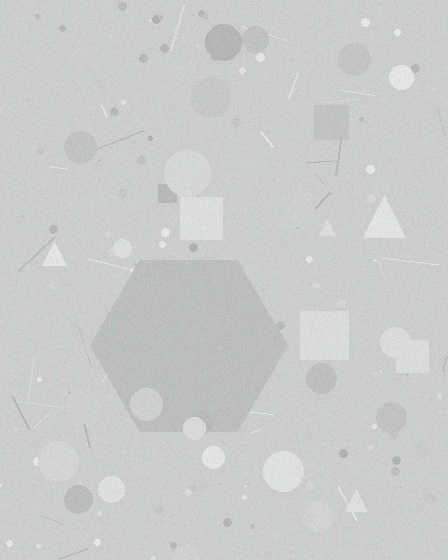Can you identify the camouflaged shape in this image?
The camouflaged shape is a hexagon.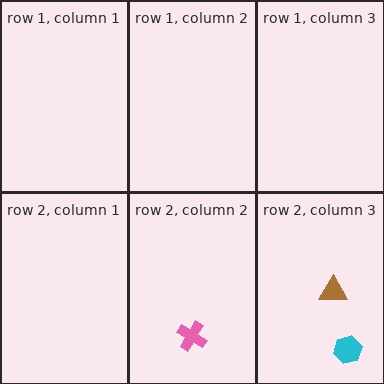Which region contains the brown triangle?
The row 2, column 3 region.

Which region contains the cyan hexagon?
The row 2, column 3 region.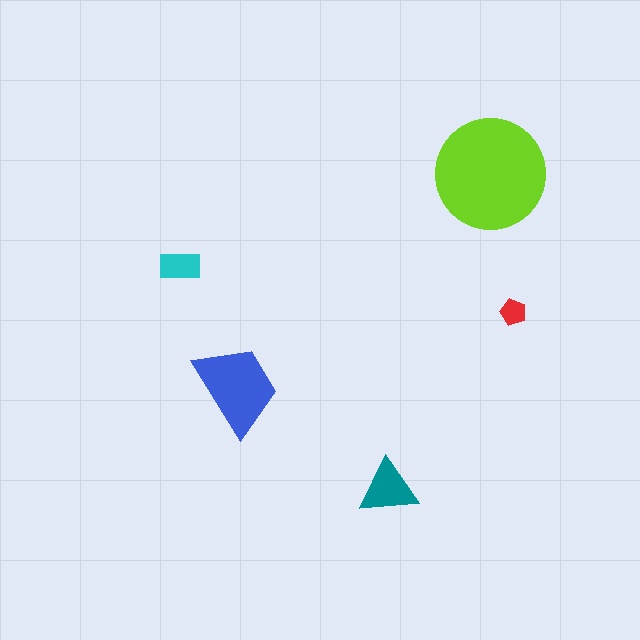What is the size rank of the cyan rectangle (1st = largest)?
4th.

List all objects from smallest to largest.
The red pentagon, the cyan rectangle, the teal triangle, the blue trapezoid, the lime circle.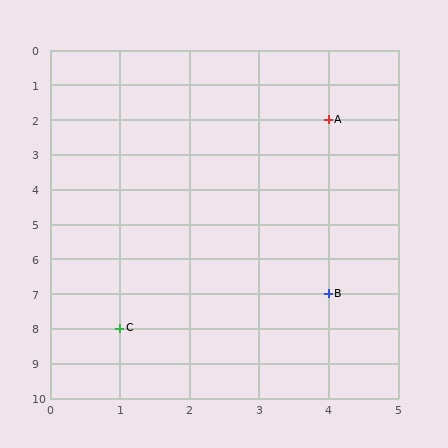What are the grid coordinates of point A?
Point A is at grid coordinates (4, 2).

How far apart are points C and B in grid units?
Points C and B are 3 columns and 1 row apart (about 3.2 grid units diagonally).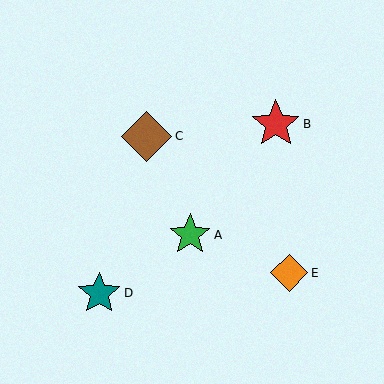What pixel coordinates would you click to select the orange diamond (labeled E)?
Click at (289, 273) to select the orange diamond E.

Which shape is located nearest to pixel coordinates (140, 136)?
The brown diamond (labeled C) at (147, 136) is nearest to that location.